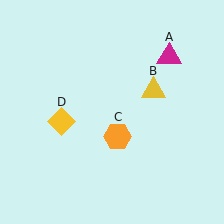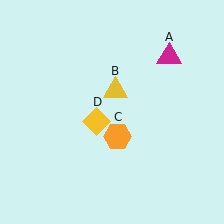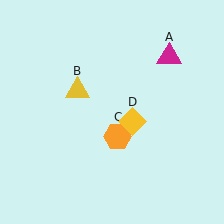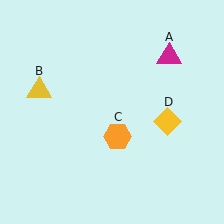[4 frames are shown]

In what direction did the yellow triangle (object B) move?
The yellow triangle (object B) moved left.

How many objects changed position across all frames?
2 objects changed position: yellow triangle (object B), yellow diamond (object D).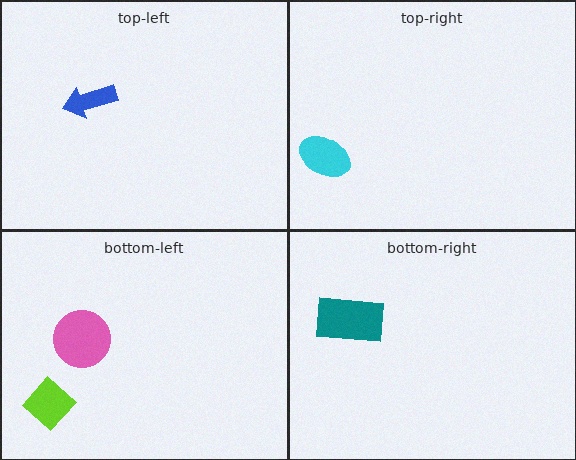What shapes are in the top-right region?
The cyan ellipse.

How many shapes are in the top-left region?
1.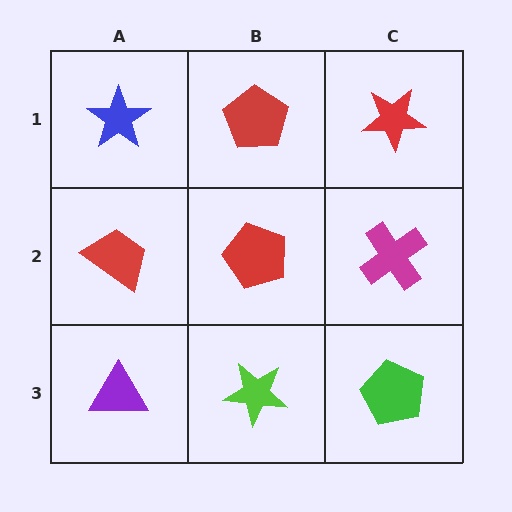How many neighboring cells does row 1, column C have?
2.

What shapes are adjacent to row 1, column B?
A red pentagon (row 2, column B), a blue star (row 1, column A), a red star (row 1, column C).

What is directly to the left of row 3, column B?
A purple triangle.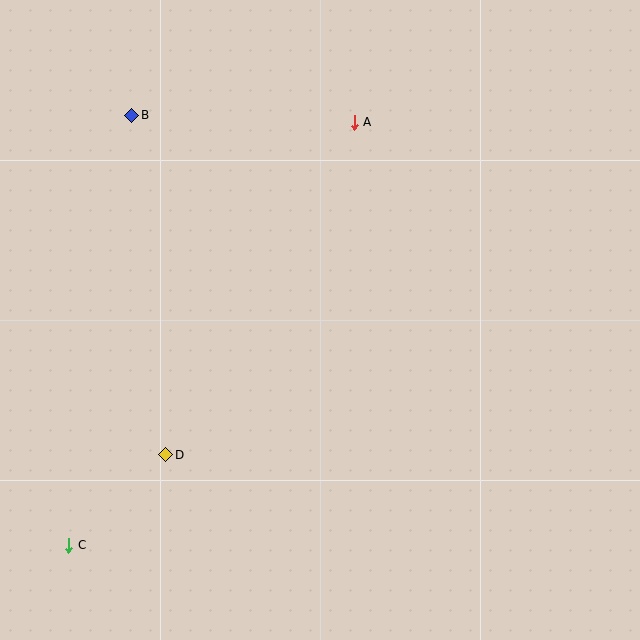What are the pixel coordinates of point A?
Point A is at (354, 122).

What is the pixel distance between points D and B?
The distance between D and B is 341 pixels.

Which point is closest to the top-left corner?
Point B is closest to the top-left corner.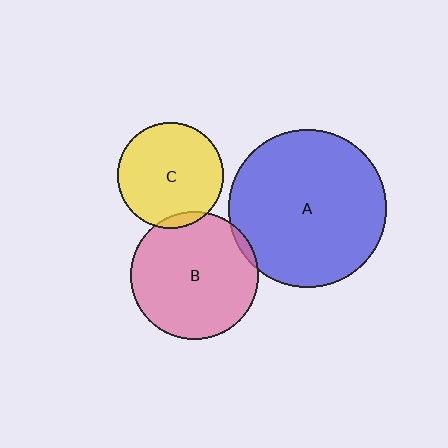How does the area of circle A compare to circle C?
Approximately 2.2 times.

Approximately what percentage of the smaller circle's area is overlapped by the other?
Approximately 5%.